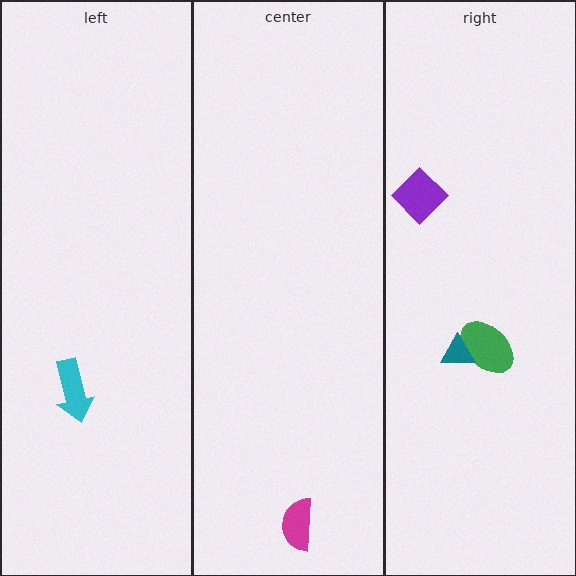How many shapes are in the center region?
1.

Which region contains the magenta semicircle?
The center region.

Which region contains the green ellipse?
The right region.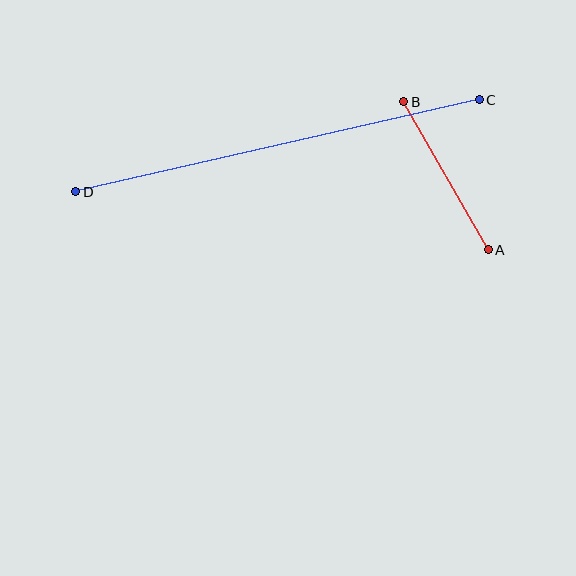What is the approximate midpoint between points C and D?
The midpoint is at approximately (277, 146) pixels.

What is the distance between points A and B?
The distance is approximately 170 pixels.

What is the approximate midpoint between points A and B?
The midpoint is at approximately (446, 176) pixels.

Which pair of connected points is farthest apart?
Points C and D are farthest apart.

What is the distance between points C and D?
The distance is approximately 414 pixels.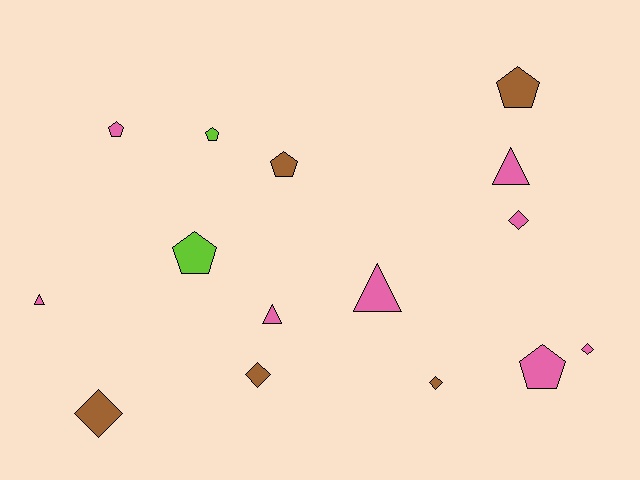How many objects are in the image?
There are 15 objects.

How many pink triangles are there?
There are 4 pink triangles.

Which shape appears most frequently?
Pentagon, with 6 objects.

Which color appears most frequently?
Pink, with 8 objects.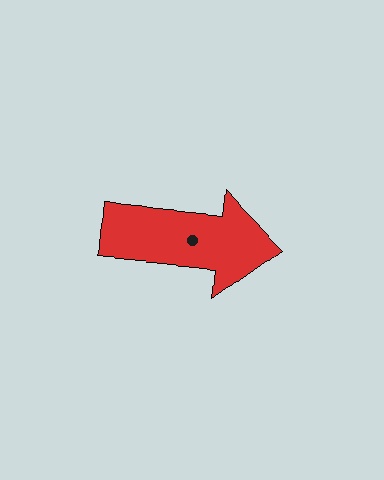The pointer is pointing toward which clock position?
Roughly 3 o'clock.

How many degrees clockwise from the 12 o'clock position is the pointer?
Approximately 95 degrees.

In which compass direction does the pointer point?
East.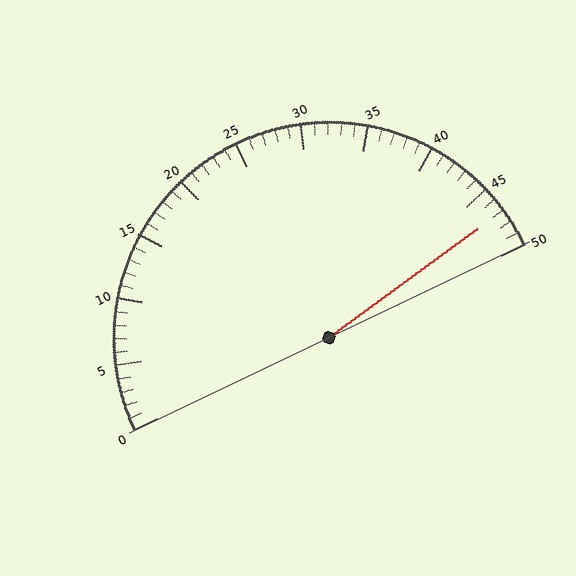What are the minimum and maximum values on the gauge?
The gauge ranges from 0 to 50.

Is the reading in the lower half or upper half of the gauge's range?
The reading is in the upper half of the range (0 to 50).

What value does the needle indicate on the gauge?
The needle indicates approximately 47.